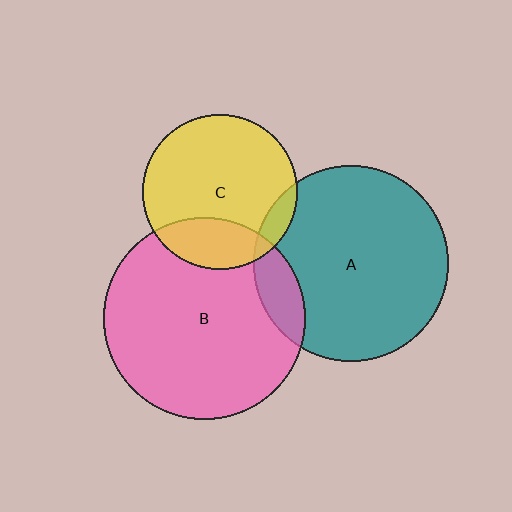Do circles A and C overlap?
Yes.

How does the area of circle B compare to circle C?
Approximately 1.7 times.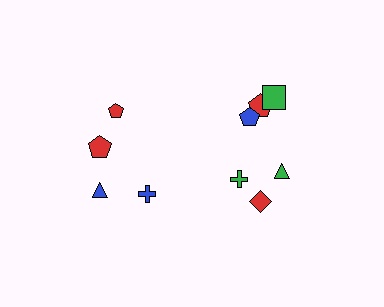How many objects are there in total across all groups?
There are 10 objects.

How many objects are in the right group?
There are 6 objects.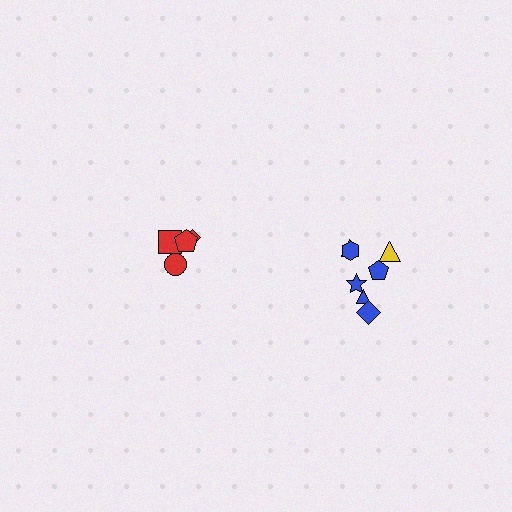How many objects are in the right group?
There are 7 objects.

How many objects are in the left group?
There are 4 objects.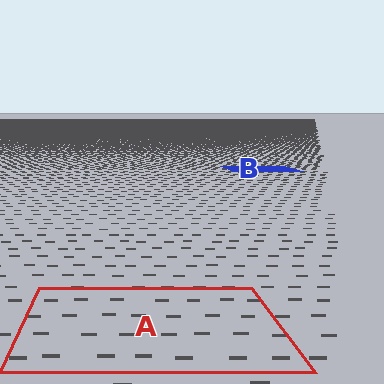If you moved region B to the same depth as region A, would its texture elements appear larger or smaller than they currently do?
They would appear larger. At a closer depth, the same texture elements are projected at a bigger on-screen size.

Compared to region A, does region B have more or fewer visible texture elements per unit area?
Region B has more texture elements per unit area — they are packed more densely because it is farther away.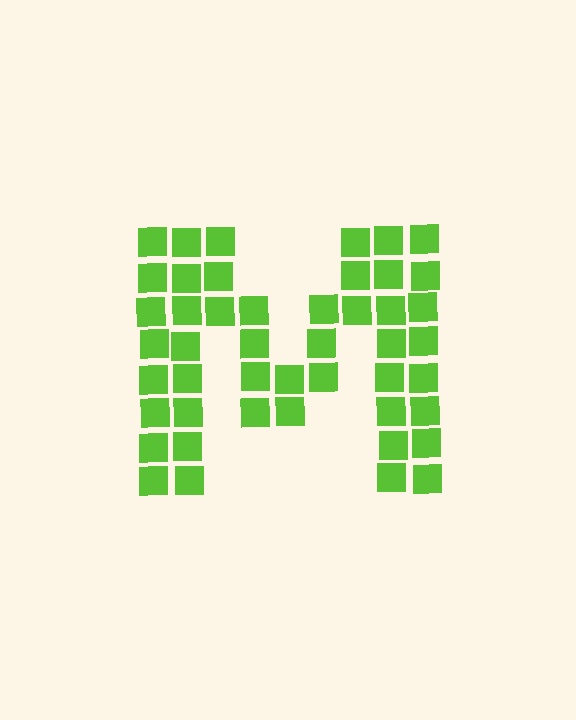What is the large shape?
The large shape is the letter M.